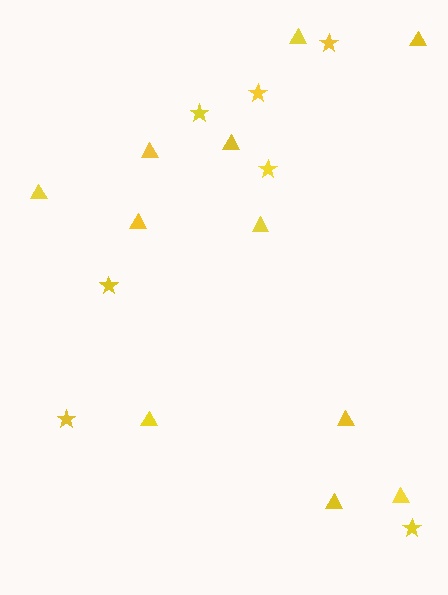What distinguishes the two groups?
There are 2 groups: one group of stars (7) and one group of triangles (11).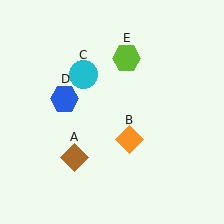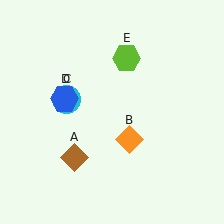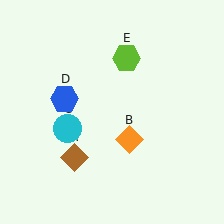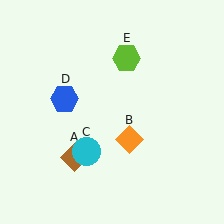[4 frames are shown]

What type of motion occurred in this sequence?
The cyan circle (object C) rotated counterclockwise around the center of the scene.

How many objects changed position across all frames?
1 object changed position: cyan circle (object C).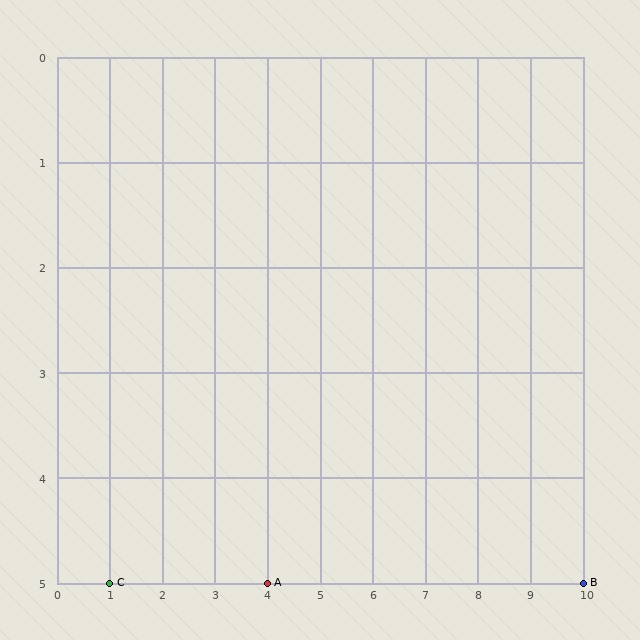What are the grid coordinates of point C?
Point C is at grid coordinates (1, 5).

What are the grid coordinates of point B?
Point B is at grid coordinates (10, 5).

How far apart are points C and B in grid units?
Points C and B are 9 columns apart.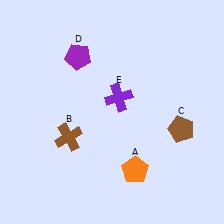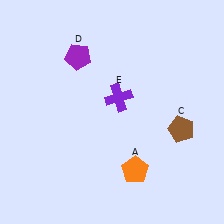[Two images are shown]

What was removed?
The brown cross (B) was removed in Image 2.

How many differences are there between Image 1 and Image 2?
There is 1 difference between the two images.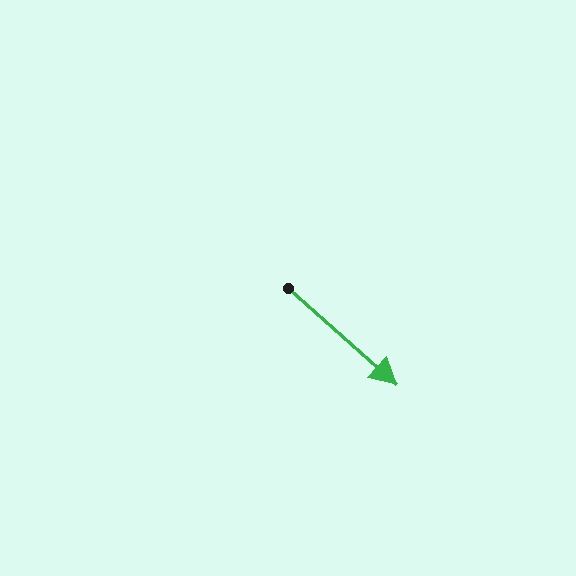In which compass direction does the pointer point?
Southeast.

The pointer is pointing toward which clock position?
Roughly 4 o'clock.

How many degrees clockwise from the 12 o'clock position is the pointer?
Approximately 132 degrees.